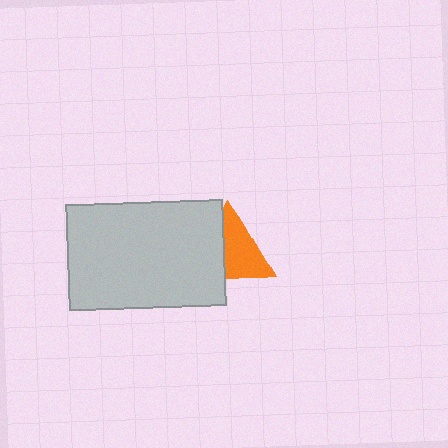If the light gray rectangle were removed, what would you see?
You would see the complete orange triangle.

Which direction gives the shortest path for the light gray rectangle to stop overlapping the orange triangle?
Moving left gives the shortest separation.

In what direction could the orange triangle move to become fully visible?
The orange triangle could move right. That would shift it out from behind the light gray rectangle entirely.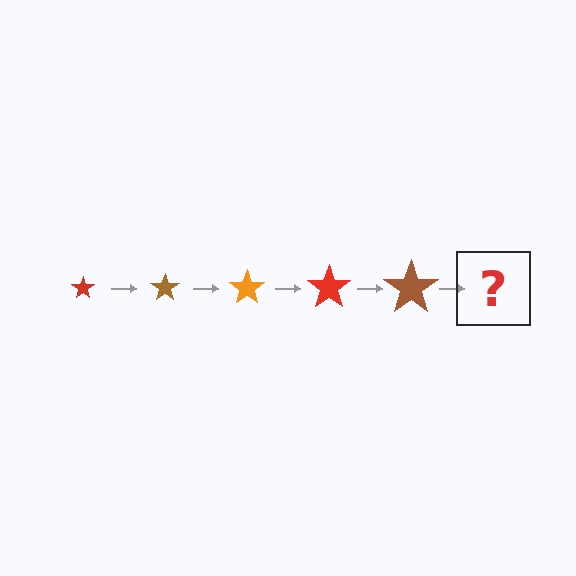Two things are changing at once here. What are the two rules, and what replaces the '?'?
The two rules are that the star grows larger each step and the color cycles through red, brown, and orange. The '?' should be an orange star, larger than the previous one.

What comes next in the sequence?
The next element should be an orange star, larger than the previous one.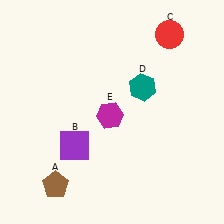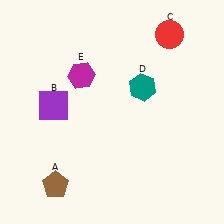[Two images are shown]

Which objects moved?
The objects that moved are: the purple square (B), the magenta hexagon (E).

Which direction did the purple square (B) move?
The purple square (B) moved up.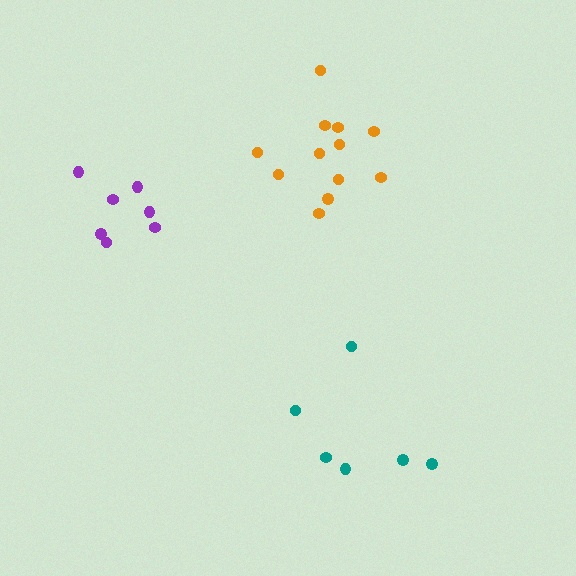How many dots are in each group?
Group 1: 7 dots, Group 2: 6 dots, Group 3: 12 dots (25 total).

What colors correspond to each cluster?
The clusters are colored: purple, teal, orange.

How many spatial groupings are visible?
There are 3 spatial groupings.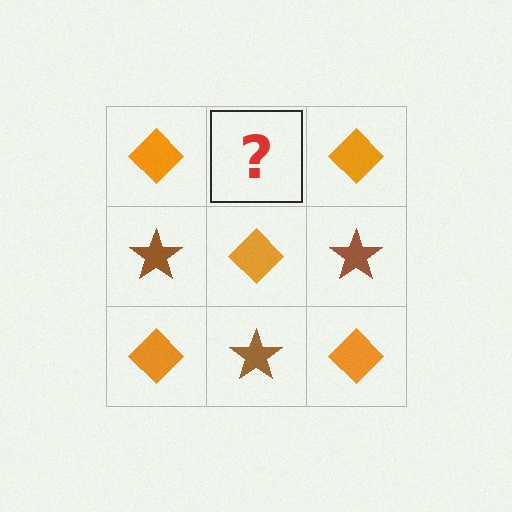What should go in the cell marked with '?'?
The missing cell should contain a brown star.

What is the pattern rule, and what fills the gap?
The rule is that it alternates orange diamond and brown star in a checkerboard pattern. The gap should be filled with a brown star.